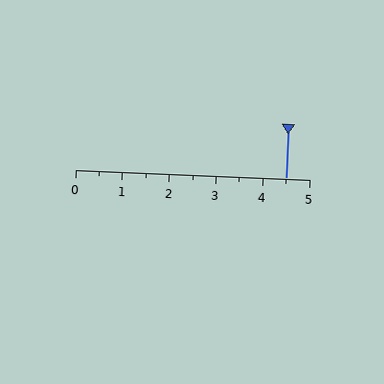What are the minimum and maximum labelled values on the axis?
The axis runs from 0 to 5.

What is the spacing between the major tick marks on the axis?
The major ticks are spaced 1 apart.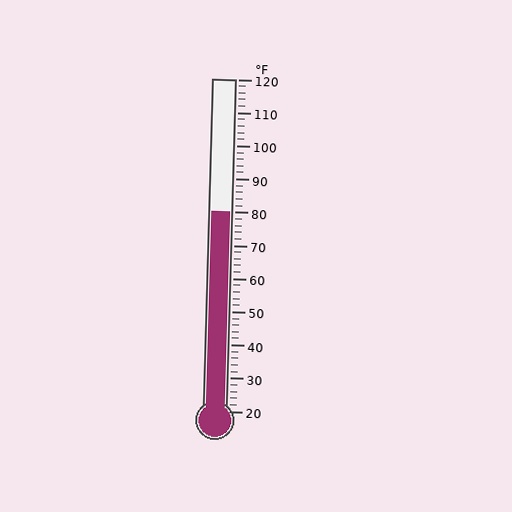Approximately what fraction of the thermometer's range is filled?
The thermometer is filled to approximately 60% of its range.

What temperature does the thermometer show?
The thermometer shows approximately 80°F.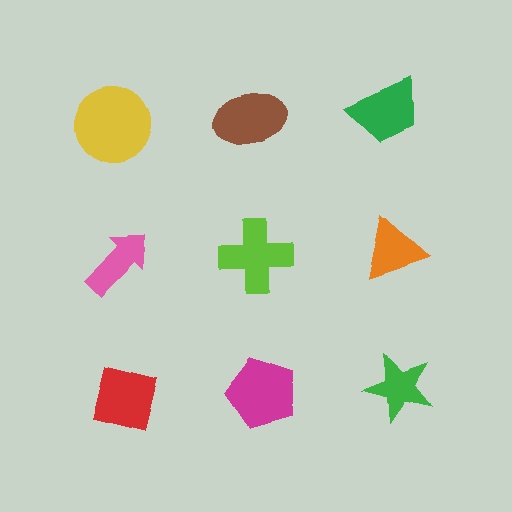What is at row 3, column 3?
A green star.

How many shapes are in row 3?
3 shapes.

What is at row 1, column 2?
A brown ellipse.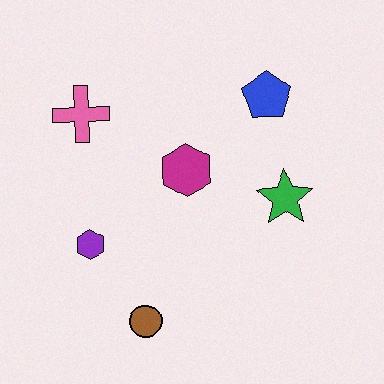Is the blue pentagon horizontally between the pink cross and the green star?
Yes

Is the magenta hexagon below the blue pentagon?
Yes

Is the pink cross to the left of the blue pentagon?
Yes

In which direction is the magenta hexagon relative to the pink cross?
The magenta hexagon is to the right of the pink cross.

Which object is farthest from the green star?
The pink cross is farthest from the green star.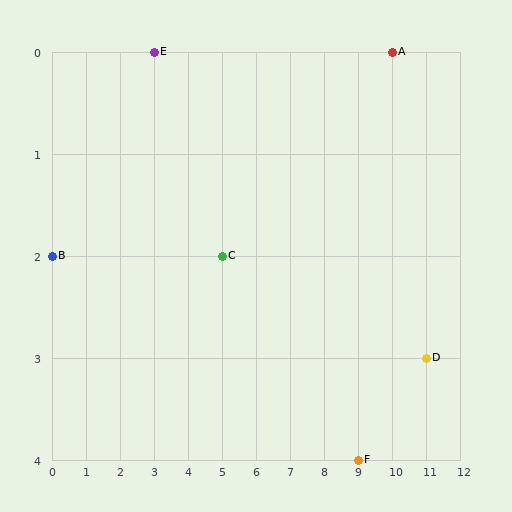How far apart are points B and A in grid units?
Points B and A are 10 columns and 2 rows apart (about 10.2 grid units diagonally).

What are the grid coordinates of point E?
Point E is at grid coordinates (3, 0).